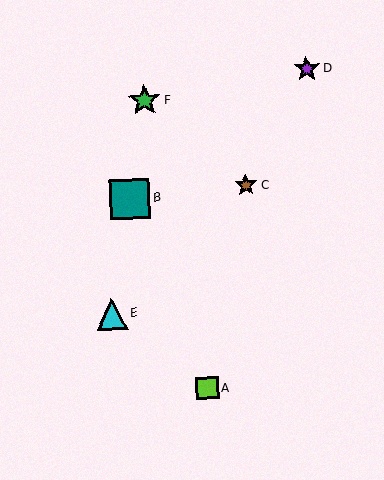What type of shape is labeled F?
Shape F is a green star.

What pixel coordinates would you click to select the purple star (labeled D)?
Click at (307, 69) to select the purple star D.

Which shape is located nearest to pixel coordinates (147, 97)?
The green star (labeled F) at (144, 101) is nearest to that location.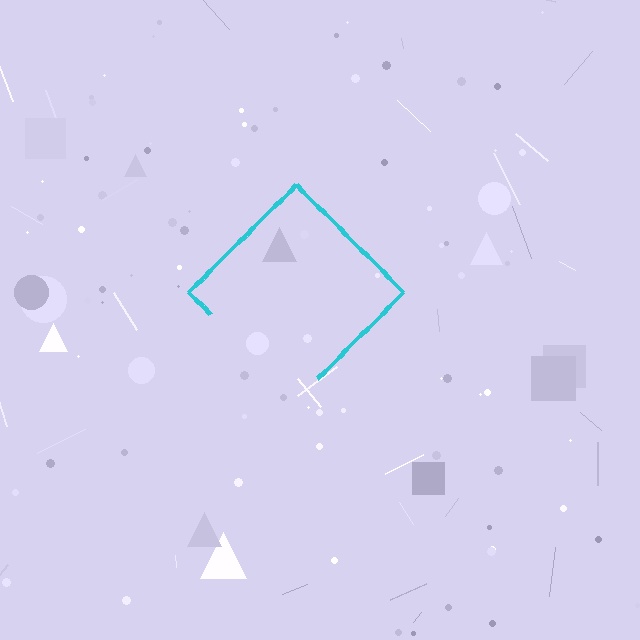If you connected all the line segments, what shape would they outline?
They would outline a diamond.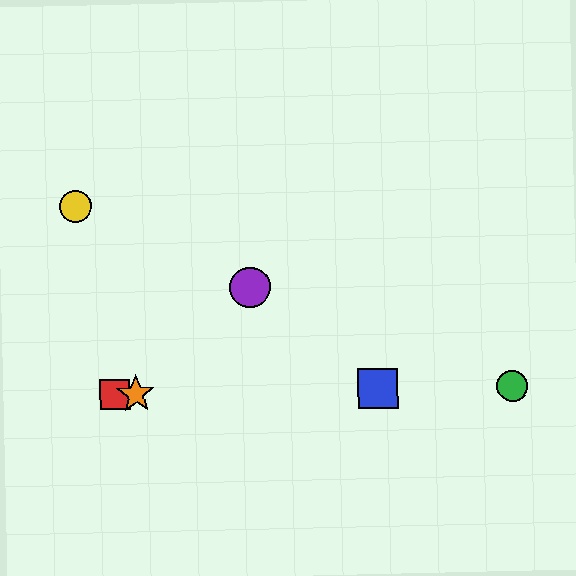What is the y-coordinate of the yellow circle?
The yellow circle is at y≈207.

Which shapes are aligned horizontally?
The red square, the blue square, the green circle, the orange star are aligned horizontally.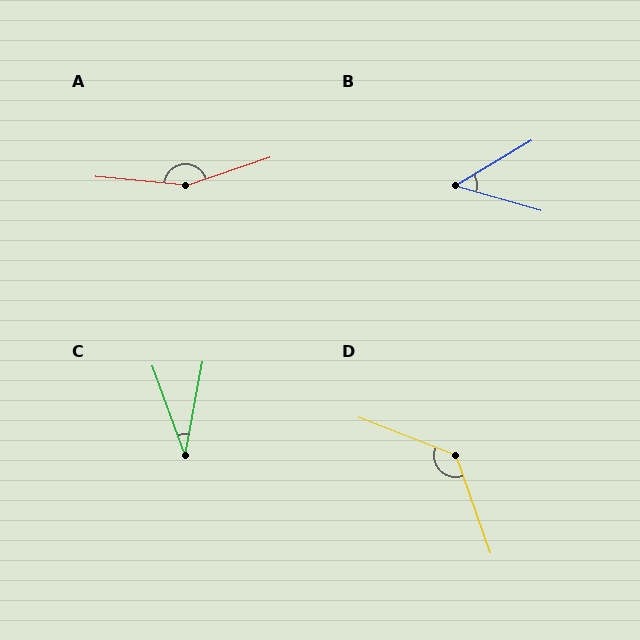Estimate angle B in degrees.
Approximately 47 degrees.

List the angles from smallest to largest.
C (30°), B (47°), D (131°), A (156°).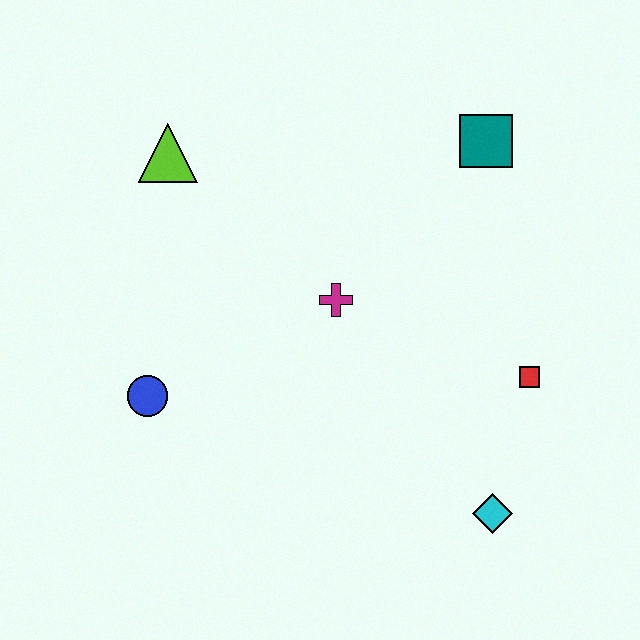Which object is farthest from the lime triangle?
The cyan diamond is farthest from the lime triangle.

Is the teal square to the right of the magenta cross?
Yes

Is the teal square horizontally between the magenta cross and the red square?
Yes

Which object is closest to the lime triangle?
The magenta cross is closest to the lime triangle.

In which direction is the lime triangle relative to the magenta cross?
The lime triangle is to the left of the magenta cross.